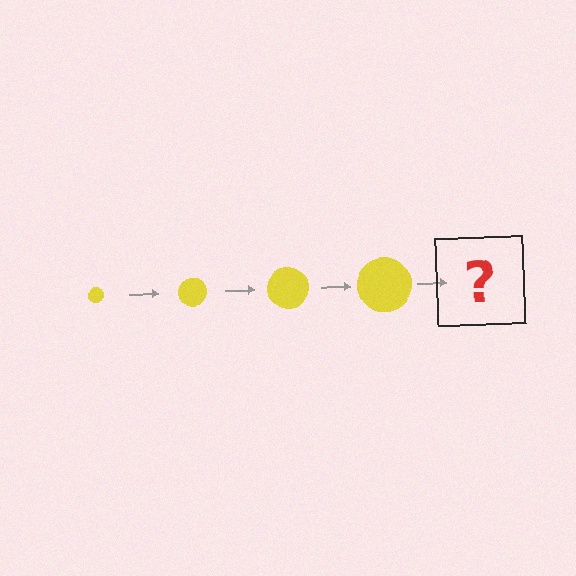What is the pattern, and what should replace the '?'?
The pattern is that the circle gets progressively larger each step. The '?' should be a yellow circle, larger than the previous one.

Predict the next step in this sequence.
The next step is a yellow circle, larger than the previous one.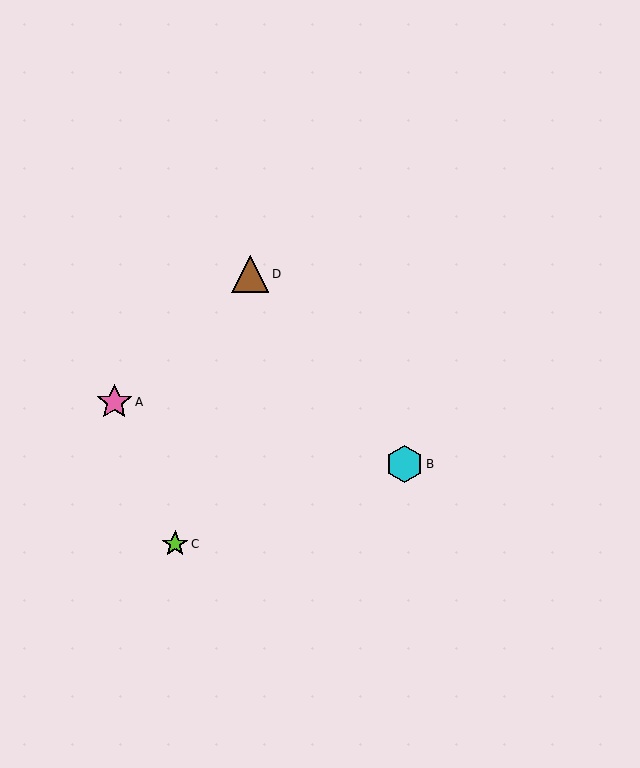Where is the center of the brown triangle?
The center of the brown triangle is at (250, 274).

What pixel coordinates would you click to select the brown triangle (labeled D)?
Click at (250, 274) to select the brown triangle D.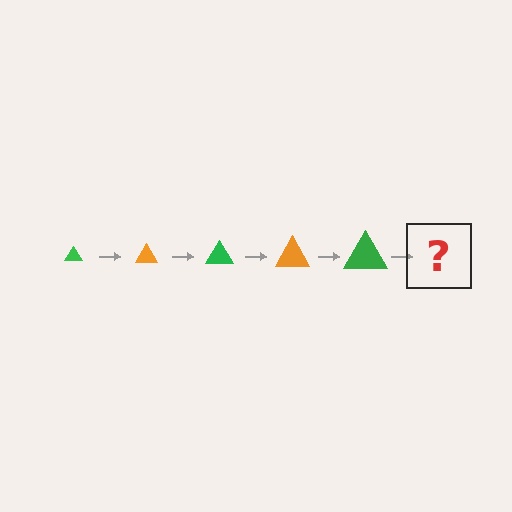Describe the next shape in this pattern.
It should be an orange triangle, larger than the previous one.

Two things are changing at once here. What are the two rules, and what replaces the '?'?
The two rules are that the triangle grows larger each step and the color cycles through green and orange. The '?' should be an orange triangle, larger than the previous one.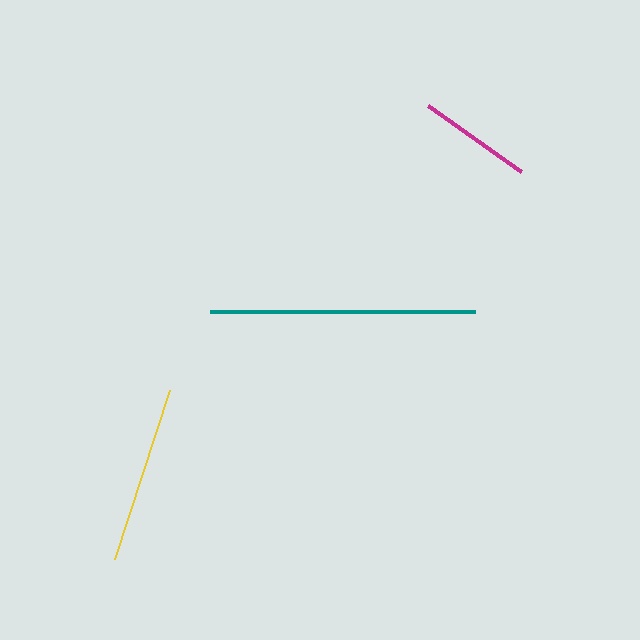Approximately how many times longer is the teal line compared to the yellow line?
The teal line is approximately 1.5 times the length of the yellow line.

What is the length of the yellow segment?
The yellow segment is approximately 178 pixels long.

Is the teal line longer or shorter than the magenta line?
The teal line is longer than the magenta line.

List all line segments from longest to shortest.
From longest to shortest: teal, yellow, magenta.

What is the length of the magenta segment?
The magenta segment is approximately 114 pixels long.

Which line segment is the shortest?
The magenta line is the shortest at approximately 114 pixels.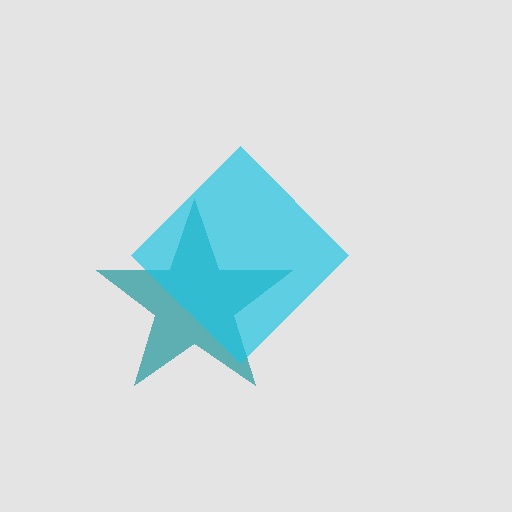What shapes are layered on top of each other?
The layered shapes are: a teal star, a cyan diamond.